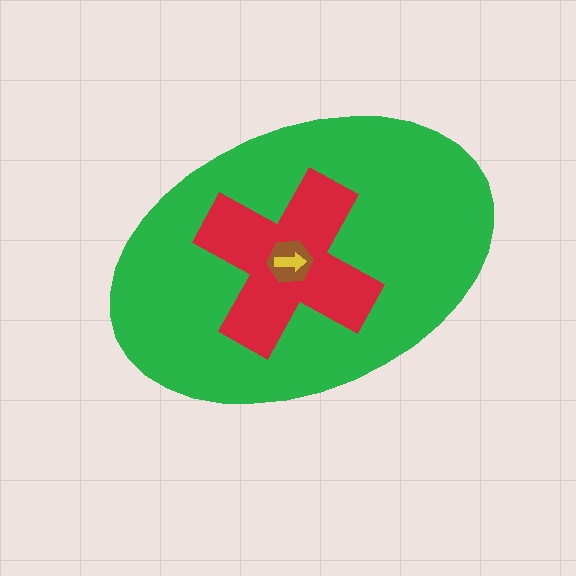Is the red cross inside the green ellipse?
Yes.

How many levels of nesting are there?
4.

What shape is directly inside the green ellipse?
The red cross.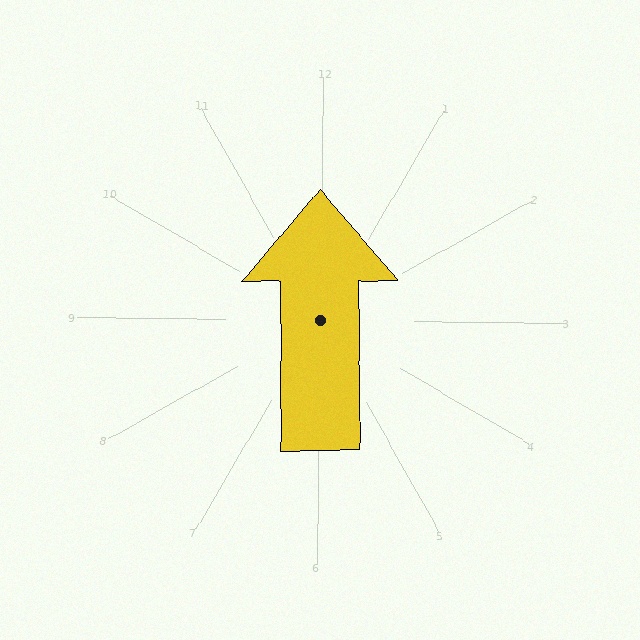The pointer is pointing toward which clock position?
Roughly 12 o'clock.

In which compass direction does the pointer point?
North.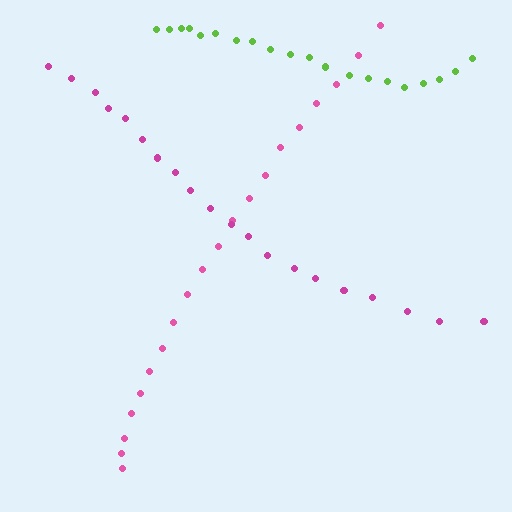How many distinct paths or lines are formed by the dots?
There are 3 distinct paths.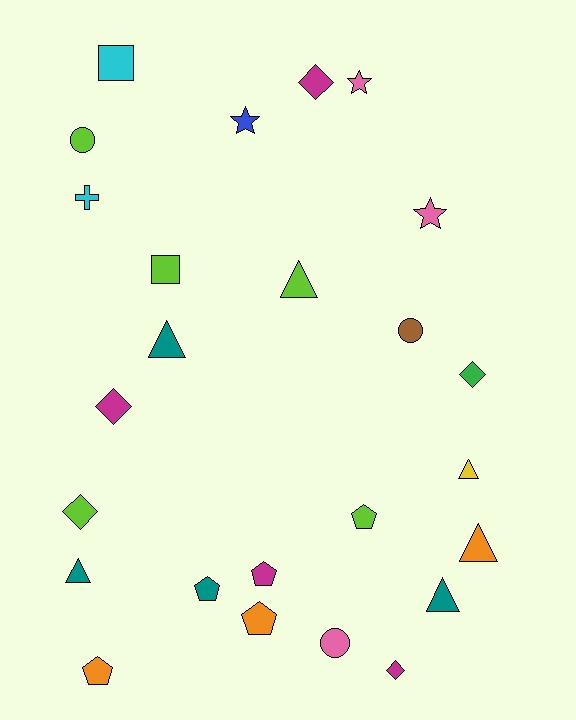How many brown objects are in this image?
There is 1 brown object.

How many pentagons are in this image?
There are 5 pentagons.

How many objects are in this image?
There are 25 objects.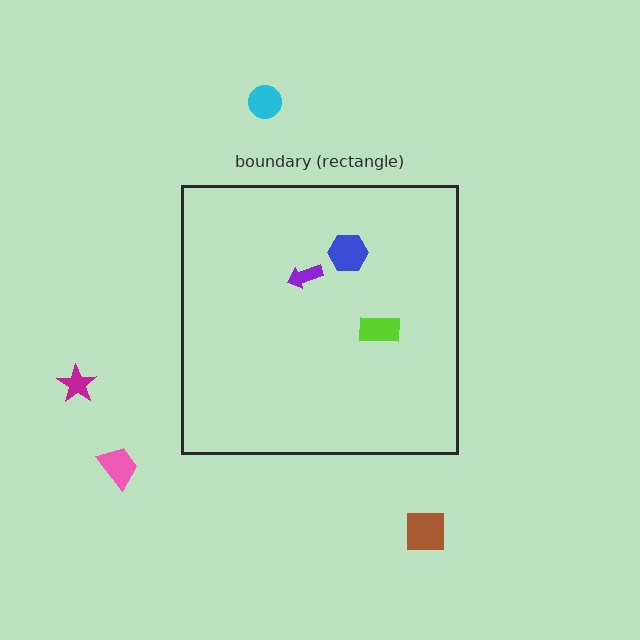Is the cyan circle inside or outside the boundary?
Outside.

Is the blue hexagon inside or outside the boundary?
Inside.